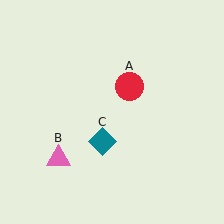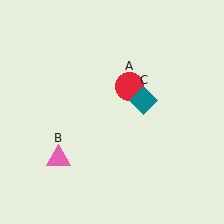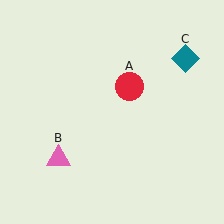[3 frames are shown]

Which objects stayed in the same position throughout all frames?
Red circle (object A) and pink triangle (object B) remained stationary.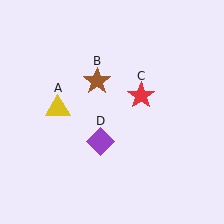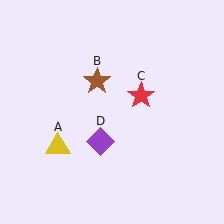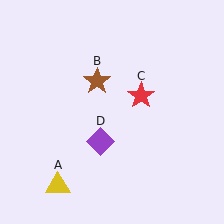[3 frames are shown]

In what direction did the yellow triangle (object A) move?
The yellow triangle (object A) moved down.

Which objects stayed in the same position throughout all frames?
Brown star (object B) and red star (object C) and purple diamond (object D) remained stationary.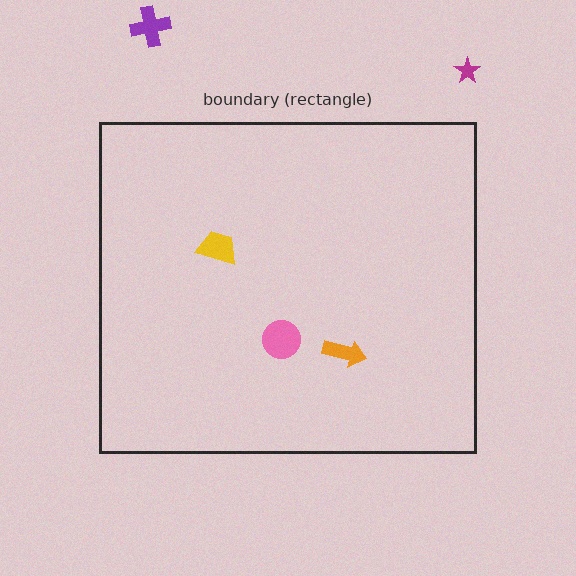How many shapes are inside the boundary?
3 inside, 2 outside.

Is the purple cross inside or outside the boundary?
Outside.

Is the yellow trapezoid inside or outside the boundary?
Inside.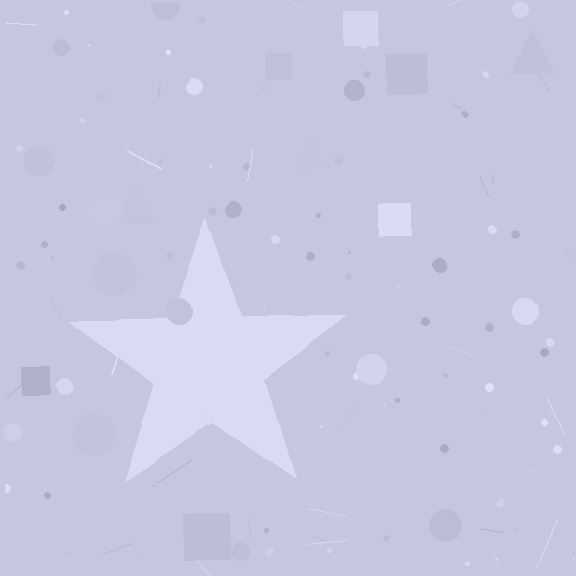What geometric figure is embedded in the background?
A star is embedded in the background.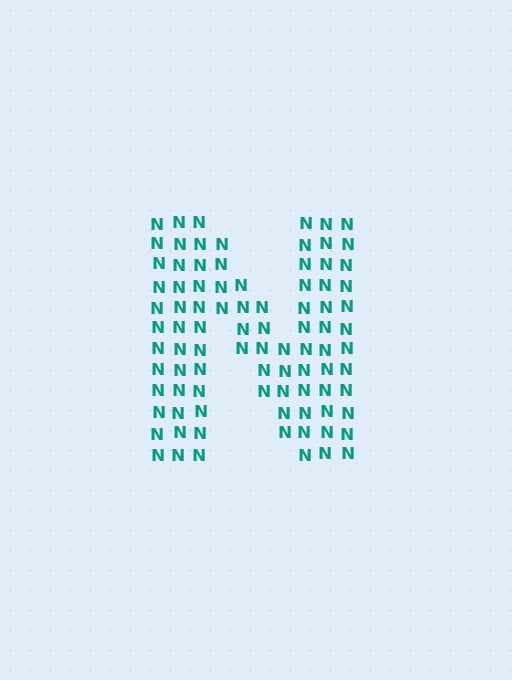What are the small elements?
The small elements are letter N's.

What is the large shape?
The large shape is the letter N.